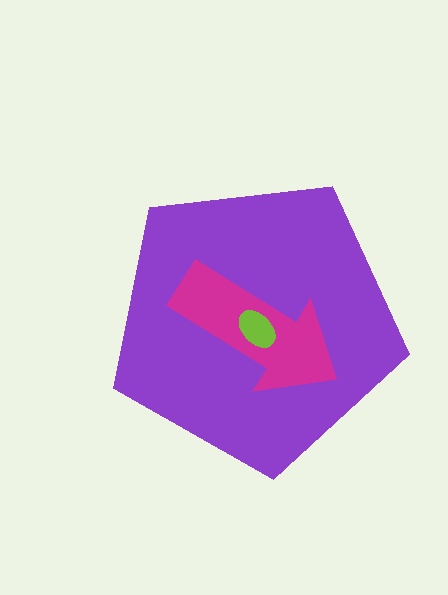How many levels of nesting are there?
3.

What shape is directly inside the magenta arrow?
The lime ellipse.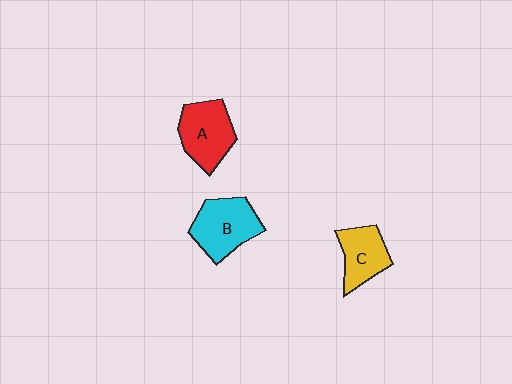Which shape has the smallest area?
Shape C (yellow).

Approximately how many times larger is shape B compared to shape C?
Approximately 1.3 times.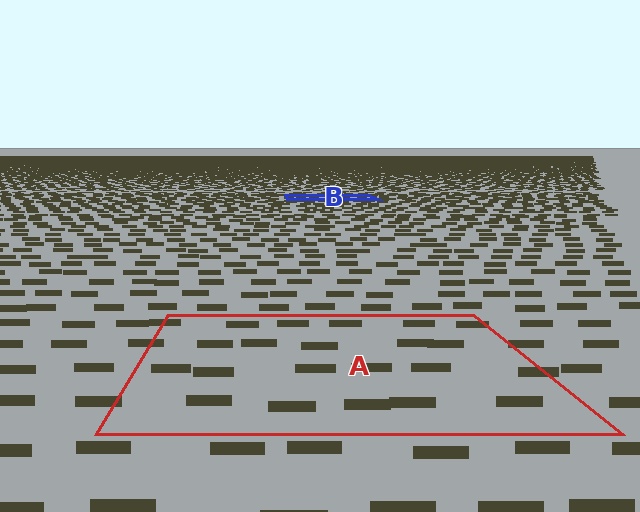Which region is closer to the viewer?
Region A is closer. The texture elements there are larger and more spread out.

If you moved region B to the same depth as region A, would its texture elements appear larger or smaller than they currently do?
They would appear larger. At a closer depth, the same texture elements are projected at a bigger on-screen size.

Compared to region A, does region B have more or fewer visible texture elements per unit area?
Region B has more texture elements per unit area — they are packed more densely because it is farther away.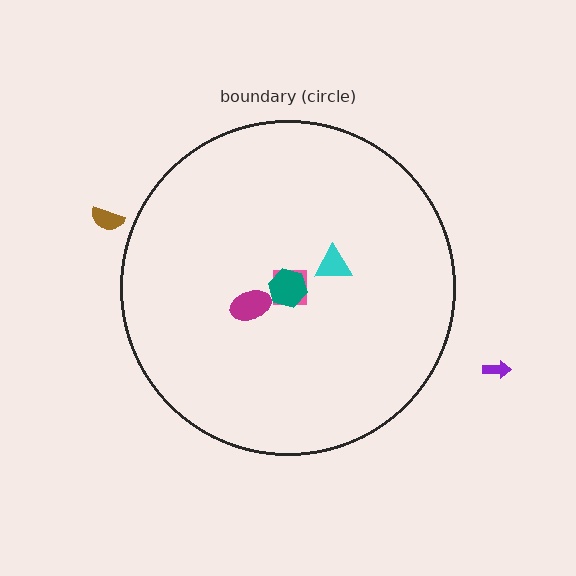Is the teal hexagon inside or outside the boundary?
Inside.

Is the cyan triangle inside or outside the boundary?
Inside.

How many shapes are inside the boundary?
4 inside, 2 outside.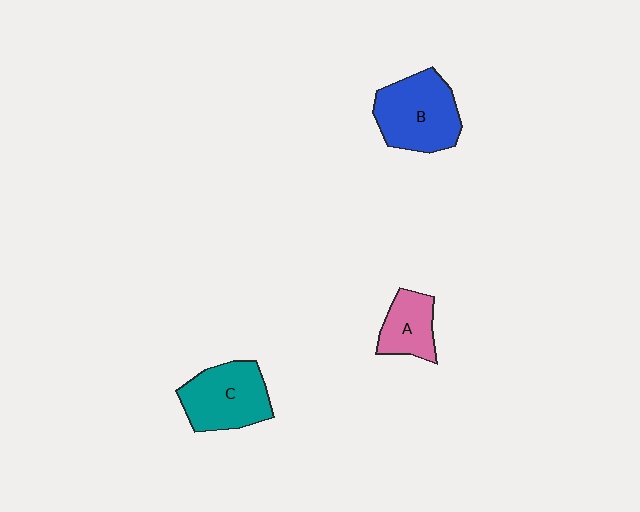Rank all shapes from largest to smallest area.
From largest to smallest: B (blue), C (teal), A (pink).